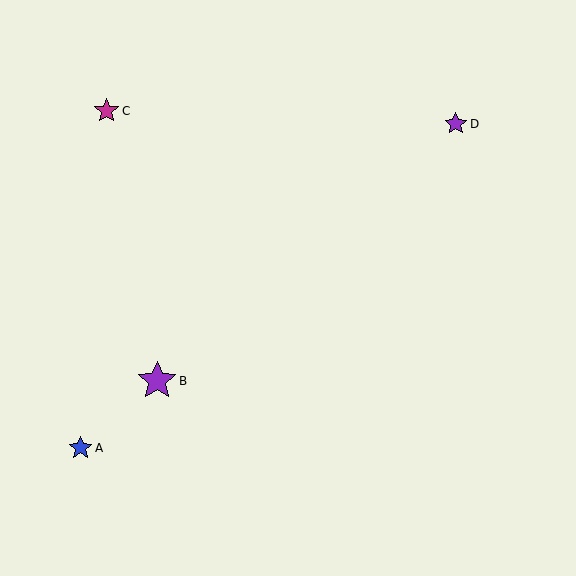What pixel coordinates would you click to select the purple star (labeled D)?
Click at (456, 124) to select the purple star D.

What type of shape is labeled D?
Shape D is a purple star.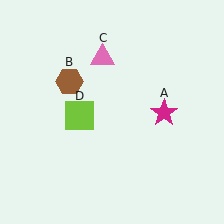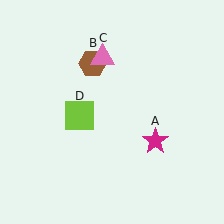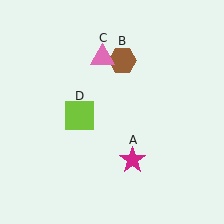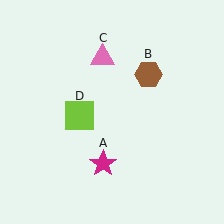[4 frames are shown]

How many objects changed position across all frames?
2 objects changed position: magenta star (object A), brown hexagon (object B).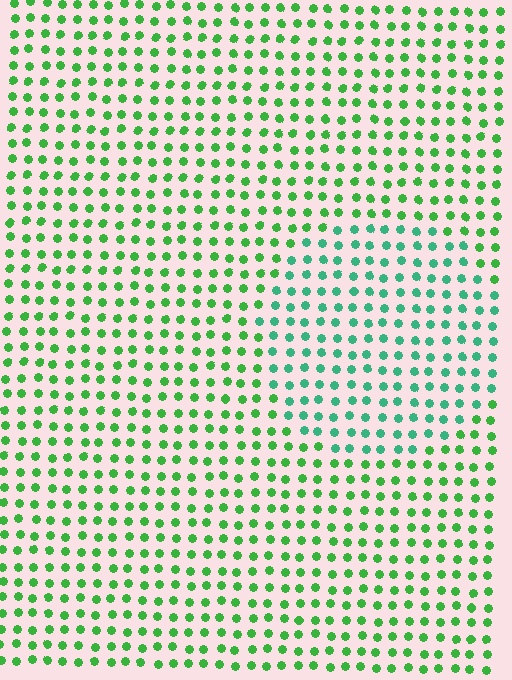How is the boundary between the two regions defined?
The boundary is defined purely by a slight shift in hue (about 33 degrees). Spacing, size, and orientation are identical on both sides.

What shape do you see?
I see a circle.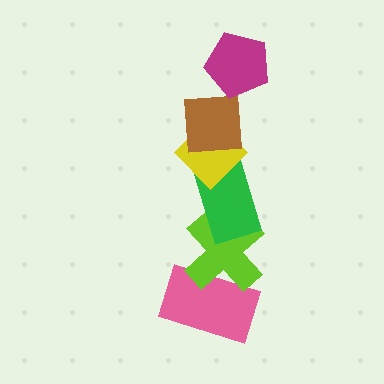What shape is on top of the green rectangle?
The yellow diamond is on top of the green rectangle.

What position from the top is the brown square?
The brown square is 2nd from the top.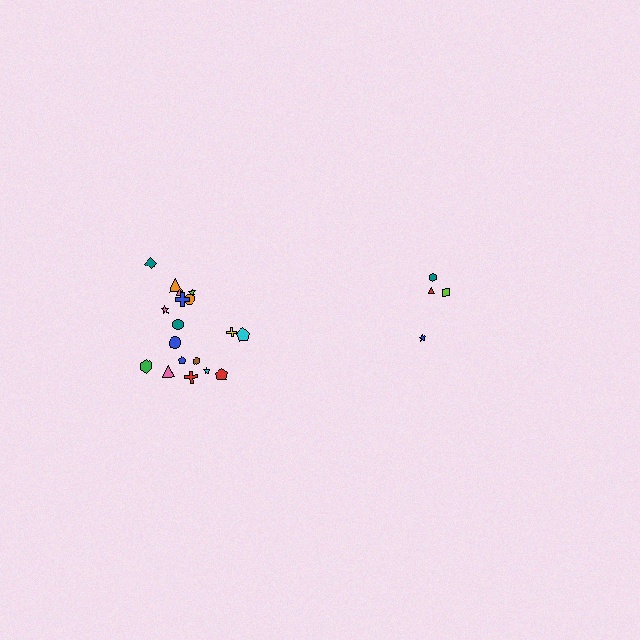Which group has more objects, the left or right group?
The left group.